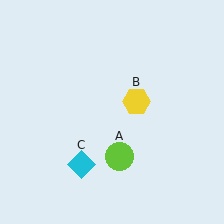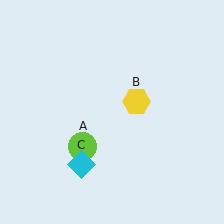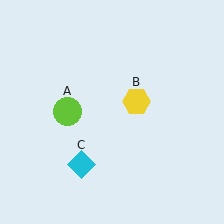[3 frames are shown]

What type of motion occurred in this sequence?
The lime circle (object A) rotated clockwise around the center of the scene.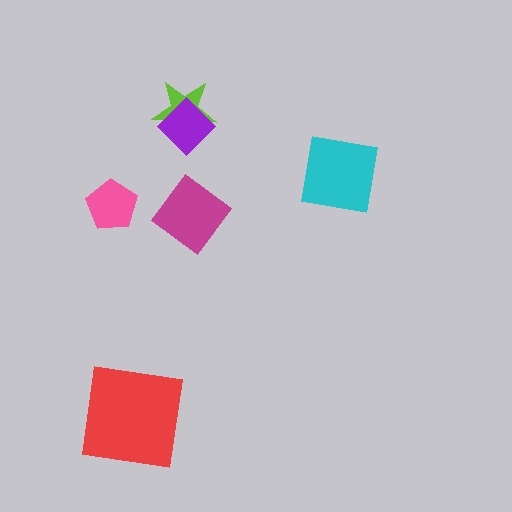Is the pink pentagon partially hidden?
No, no other shape covers it.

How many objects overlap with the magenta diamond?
0 objects overlap with the magenta diamond.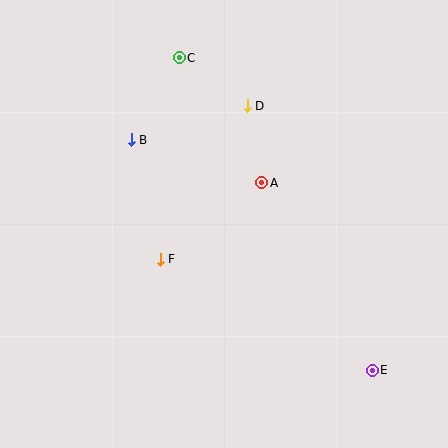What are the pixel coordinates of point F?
Point F is at (160, 259).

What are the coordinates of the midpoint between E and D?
The midpoint between E and D is at (310, 238).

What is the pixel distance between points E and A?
The distance between E and A is 218 pixels.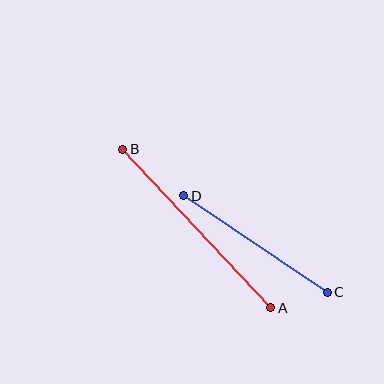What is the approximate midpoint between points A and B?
The midpoint is at approximately (197, 229) pixels.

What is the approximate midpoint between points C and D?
The midpoint is at approximately (255, 244) pixels.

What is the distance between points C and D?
The distance is approximately 173 pixels.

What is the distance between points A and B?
The distance is approximately 217 pixels.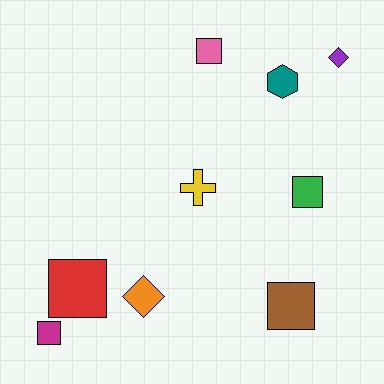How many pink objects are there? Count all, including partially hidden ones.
There is 1 pink object.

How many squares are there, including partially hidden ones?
There are 5 squares.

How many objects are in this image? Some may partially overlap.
There are 9 objects.